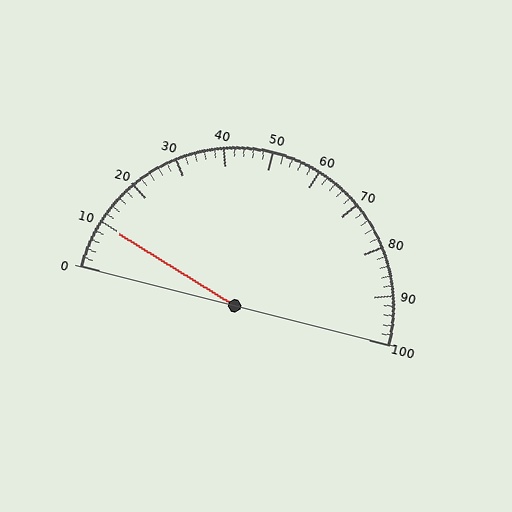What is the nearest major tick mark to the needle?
The nearest major tick mark is 10.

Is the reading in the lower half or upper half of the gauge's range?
The reading is in the lower half of the range (0 to 100).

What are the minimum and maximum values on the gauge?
The gauge ranges from 0 to 100.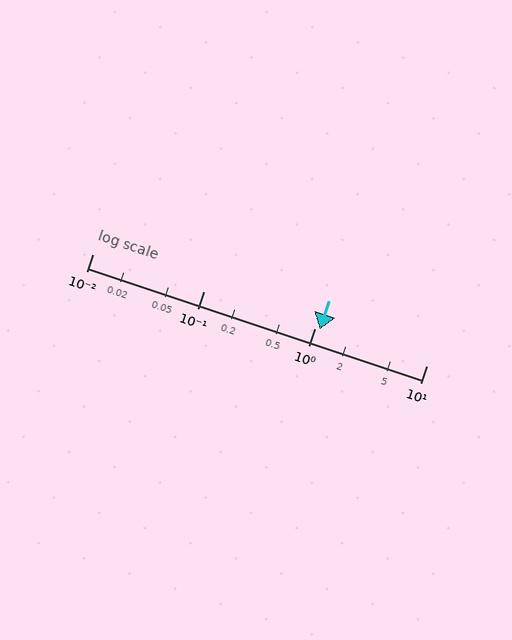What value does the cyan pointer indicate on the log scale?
The pointer indicates approximately 1.1.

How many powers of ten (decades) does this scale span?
The scale spans 3 decades, from 0.01 to 10.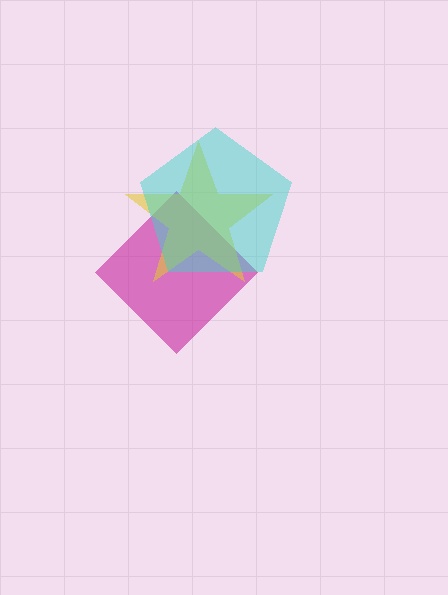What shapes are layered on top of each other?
The layered shapes are: a magenta diamond, a yellow star, a cyan pentagon.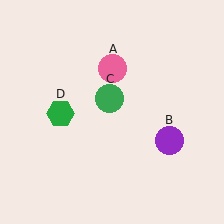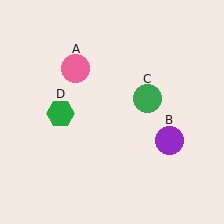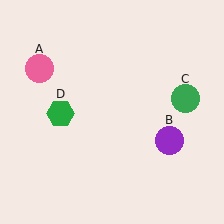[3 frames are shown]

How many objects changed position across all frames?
2 objects changed position: pink circle (object A), green circle (object C).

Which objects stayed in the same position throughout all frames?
Purple circle (object B) and green hexagon (object D) remained stationary.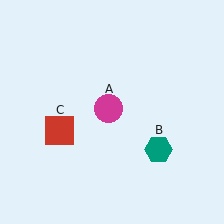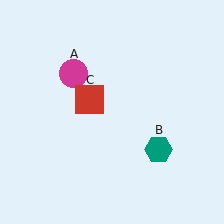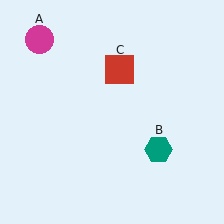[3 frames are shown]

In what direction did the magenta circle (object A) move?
The magenta circle (object A) moved up and to the left.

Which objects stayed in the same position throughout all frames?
Teal hexagon (object B) remained stationary.